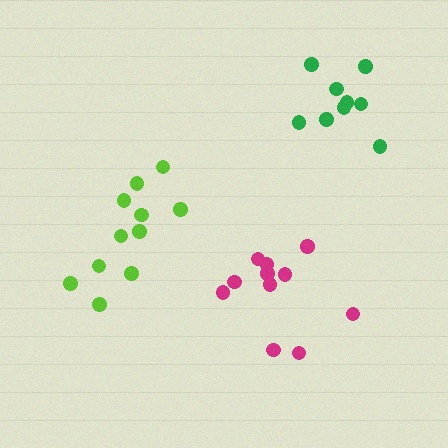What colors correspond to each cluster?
The clusters are colored: magenta, lime, green.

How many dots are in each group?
Group 1: 11 dots, Group 2: 11 dots, Group 3: 9 dots (31 total).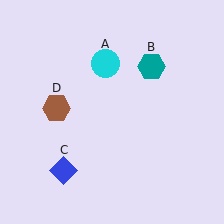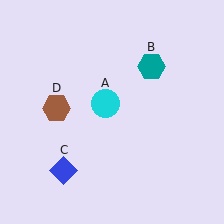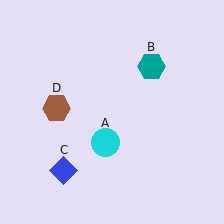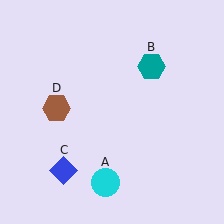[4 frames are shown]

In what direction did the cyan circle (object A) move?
The cyan circle (object A) moved down.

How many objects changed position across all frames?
1 object changed position: cyan circle (object A).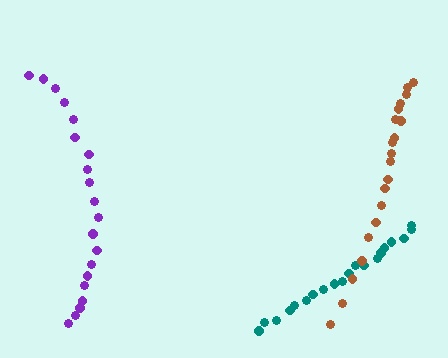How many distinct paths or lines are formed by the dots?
There are 3 distinct paths.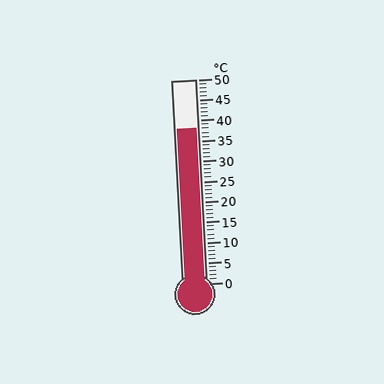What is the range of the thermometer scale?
The thermometer scale ranges from 0°C to 50°C.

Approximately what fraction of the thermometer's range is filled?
The thermometer is filled to approximately 75% of its range.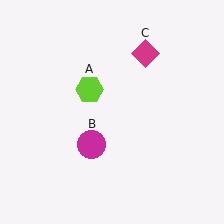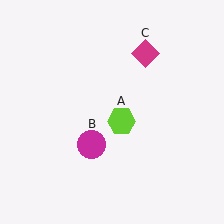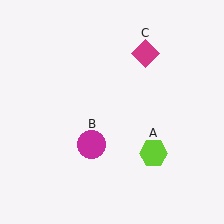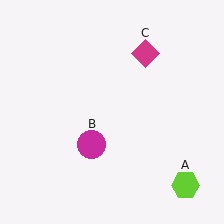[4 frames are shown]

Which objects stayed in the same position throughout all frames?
Magenta circle (object B) and magenta diamond (object C) remained stationary.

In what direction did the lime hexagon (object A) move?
The lime hexagon (object A) moved down and to the right.